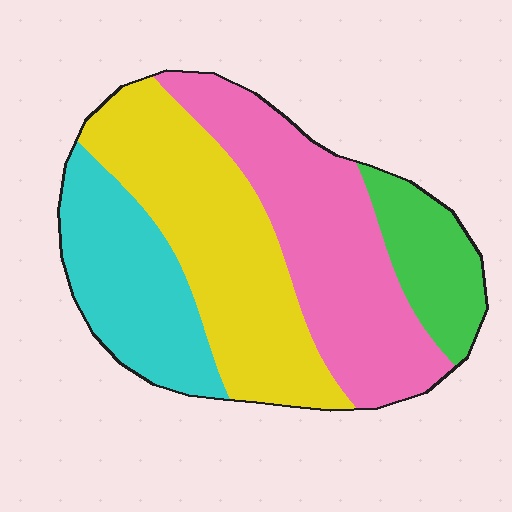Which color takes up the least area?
Green, at roughly 10%.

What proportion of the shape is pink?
Pink covers 33% of the shape.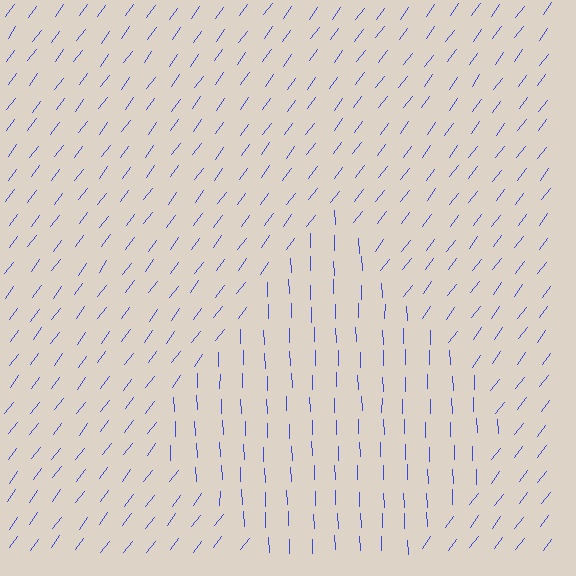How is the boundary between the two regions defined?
The boundary is defined purely by a change in line orientation (approximately 38 degrees difference). All lines are the same color and thickness.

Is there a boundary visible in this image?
Yes, there is a texture boundary formed by a change in line orientation.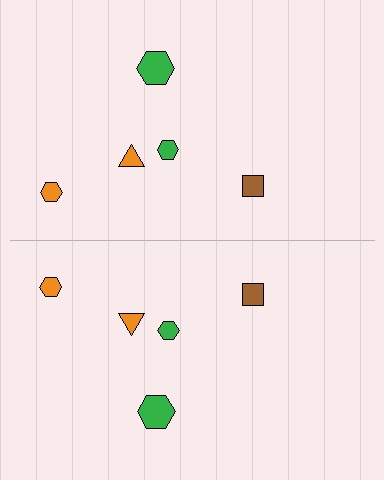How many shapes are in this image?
There are 10 shapes in this image.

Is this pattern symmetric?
Yes, this pattern has bilateral (reflection) symmetry.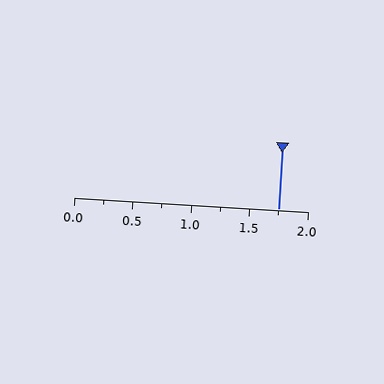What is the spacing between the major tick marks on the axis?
The major ticks are spaced 0.5 apart.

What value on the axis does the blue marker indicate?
The marker indicates approximately 1.75.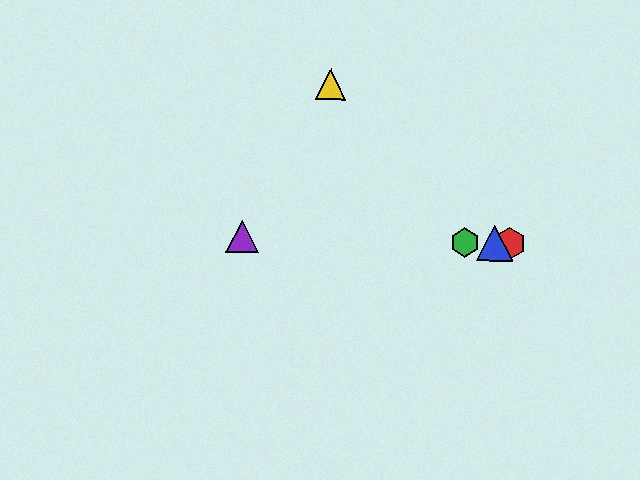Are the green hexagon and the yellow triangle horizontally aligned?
No, the green hexagon is at y≈242 and the yellow triangle is at y≈84.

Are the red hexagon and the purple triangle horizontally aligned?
Yes, both are at y≈244.